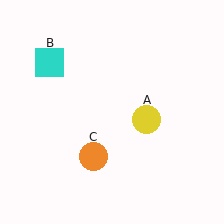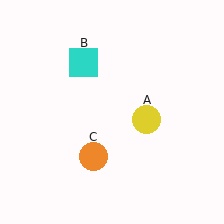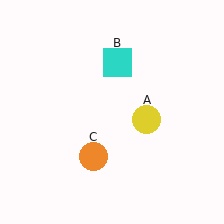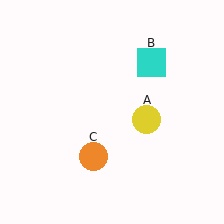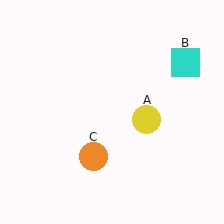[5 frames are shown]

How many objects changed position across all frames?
1 object changed position: cyan square (object B).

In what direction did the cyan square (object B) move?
The cyan square (object B) moved right.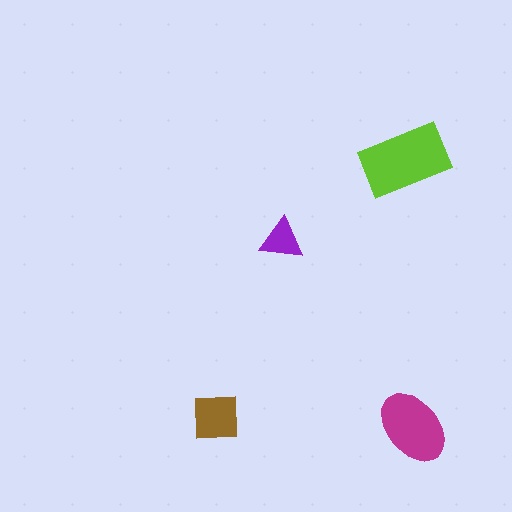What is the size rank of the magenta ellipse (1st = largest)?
2nd.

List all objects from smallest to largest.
The purple triangle, the brown square, the magenta ellipse, the lime rectangle.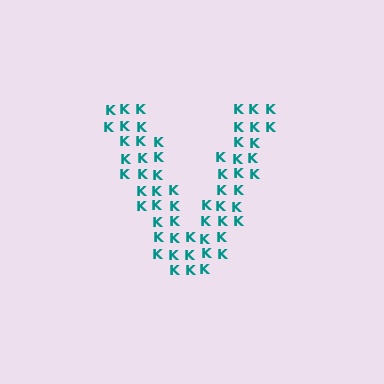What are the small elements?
The small elements are letter K's.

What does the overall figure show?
The overall figure shows the letter V.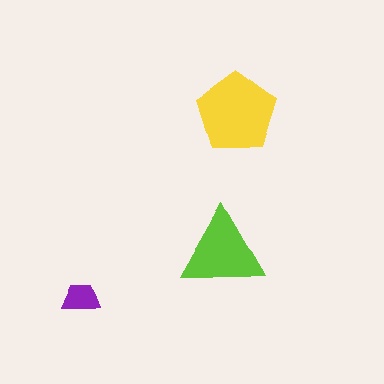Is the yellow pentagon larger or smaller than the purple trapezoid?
Larger.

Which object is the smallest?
The purple trapezoid.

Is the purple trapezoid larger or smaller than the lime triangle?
Smaller.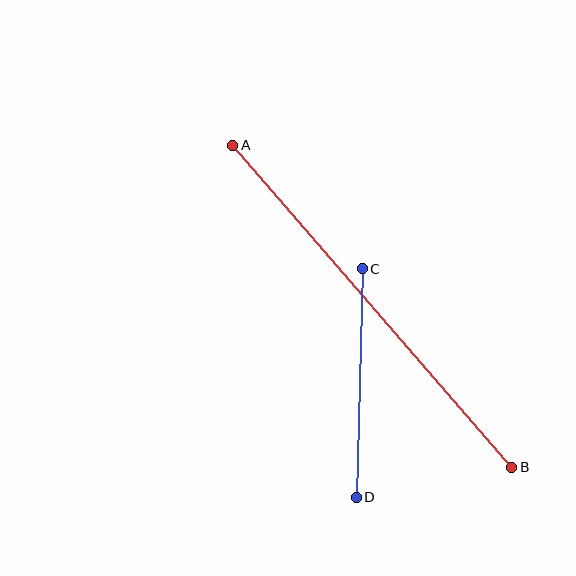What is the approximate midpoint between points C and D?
The midpoint is at approximately (359, 383) pixels.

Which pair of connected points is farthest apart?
Points A and B are farthest apart.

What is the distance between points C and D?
The distance is approximately 229 pixels.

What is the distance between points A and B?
The distance is approximately 426 pixels.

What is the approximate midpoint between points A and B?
The midpoint is at approximately (372, 306) pixels.